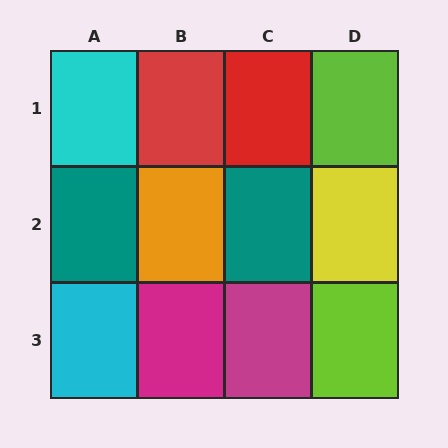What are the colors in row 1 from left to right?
Cyan, red, red, lime.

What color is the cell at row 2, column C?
Teal.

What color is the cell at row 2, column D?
Yellow.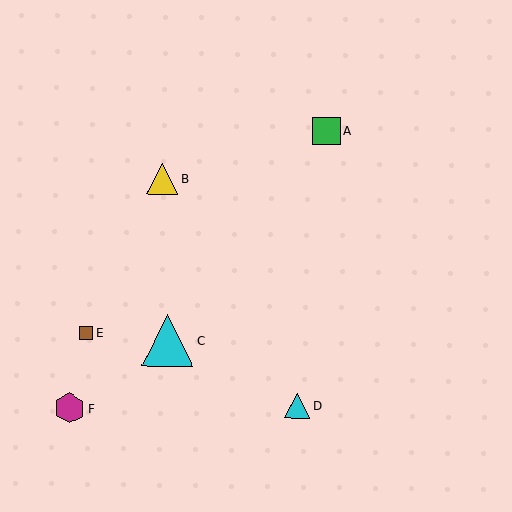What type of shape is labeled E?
Shape E is a brown square.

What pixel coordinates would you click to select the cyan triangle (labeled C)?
Click at (168, 340) to select the cyan triangle C.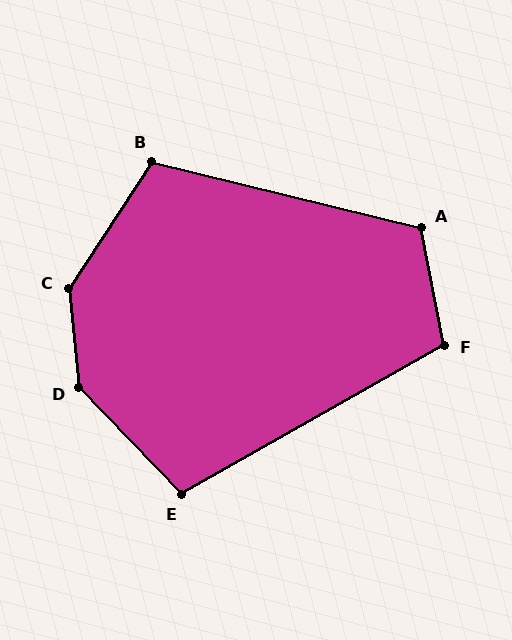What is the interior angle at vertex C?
Approximately 141 degrees (obtuse).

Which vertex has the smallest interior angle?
E, at approximately 104 degrees.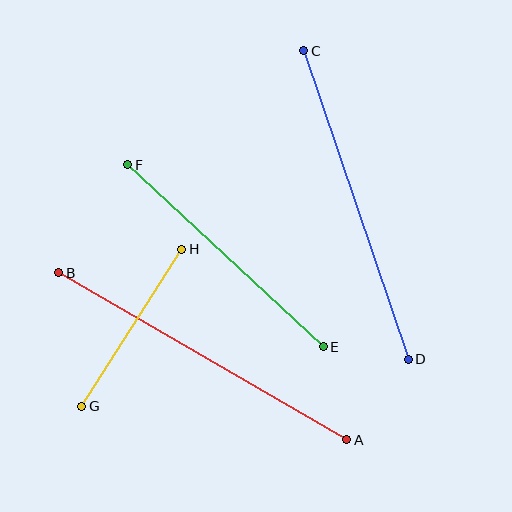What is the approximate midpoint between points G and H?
The midpoint is at approximately (132, 328) pixels.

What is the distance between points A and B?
The distance is approximately 333 pixels.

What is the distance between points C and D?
The distance is approximately 326 pixels.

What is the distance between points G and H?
The distance is approximately 186 pixels.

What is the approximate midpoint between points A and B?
The midpoint is at approximately (203, 356) pixels.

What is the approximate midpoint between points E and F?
The midpoint is at approximately (225, 256) pixels.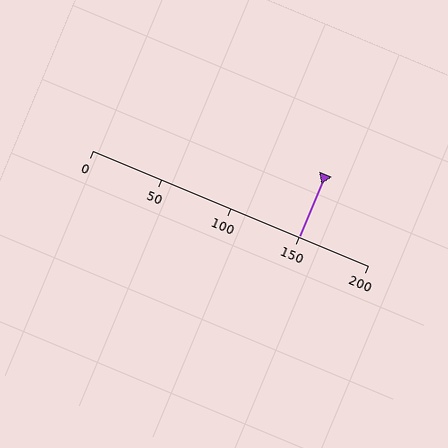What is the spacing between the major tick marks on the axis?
The major ticks are spaced 50 apart.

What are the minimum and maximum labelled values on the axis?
The axis runs from 0 to 200.